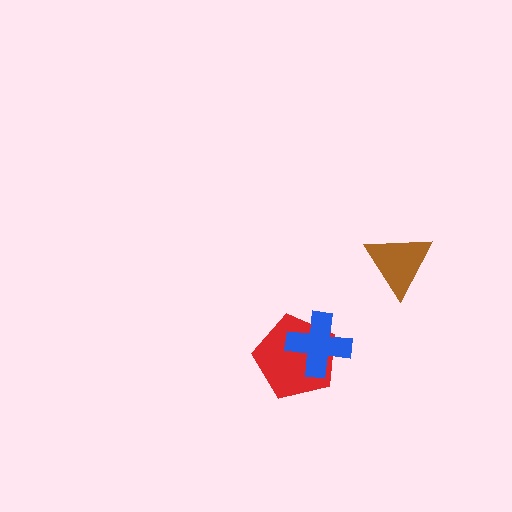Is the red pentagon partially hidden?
Yes, it is partially covered by another shape.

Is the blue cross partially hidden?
No, no other shape covers it.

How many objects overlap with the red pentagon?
1 object overlaps with the red pentagon.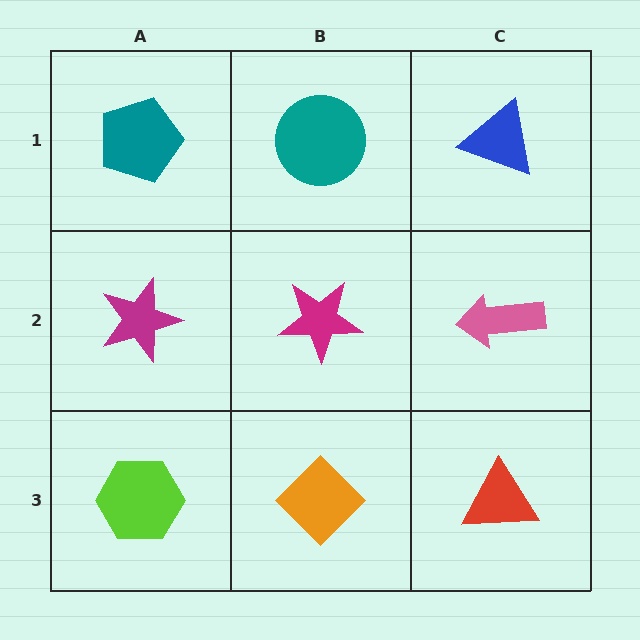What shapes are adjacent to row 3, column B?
A magenta star (row 2, column B), a lime hexagon (row 3, column A), a red triangle (row 3, column C).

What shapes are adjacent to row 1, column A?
A magenta star (row 2, column A), a teal circle (row 1, column B).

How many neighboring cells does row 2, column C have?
3.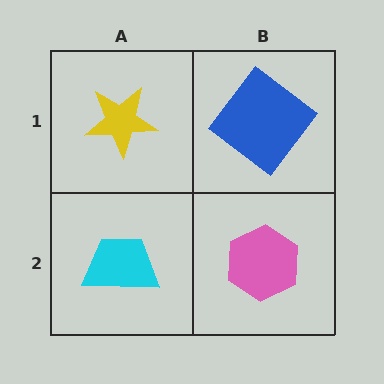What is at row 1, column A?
A yellow star.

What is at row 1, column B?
A blue diamond.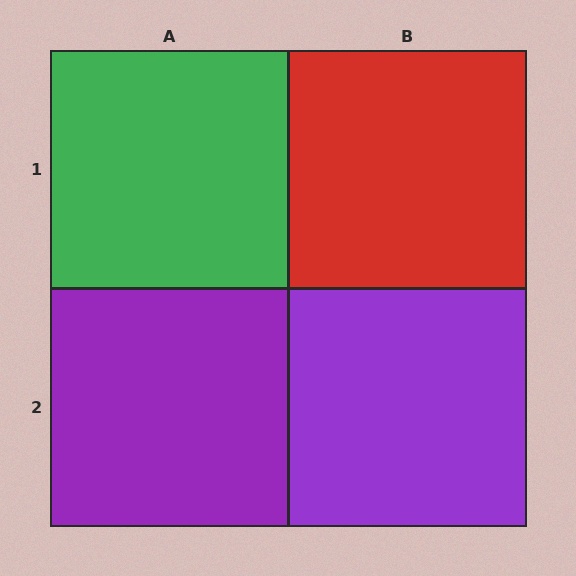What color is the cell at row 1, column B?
Red.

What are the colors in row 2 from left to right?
Purple, purple.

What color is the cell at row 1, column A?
Green.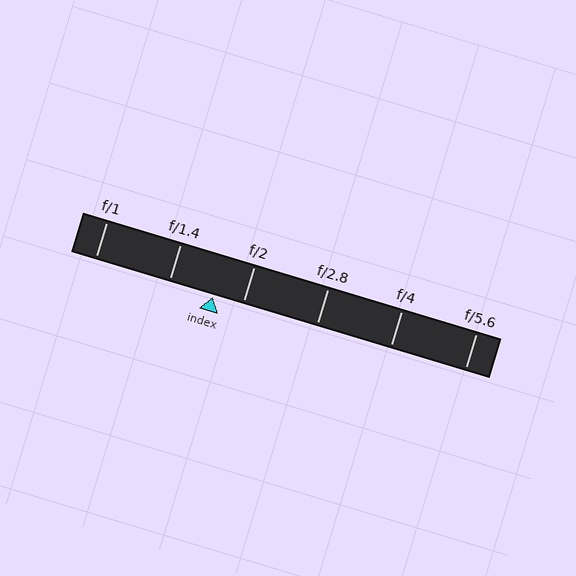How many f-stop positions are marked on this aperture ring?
There are 6 f-stop positions marked.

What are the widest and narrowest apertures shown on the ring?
The widest aperture shown is f/1 and the narrowest is f/5.6.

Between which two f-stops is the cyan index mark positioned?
The index mark is between f/1.4 and f/2.